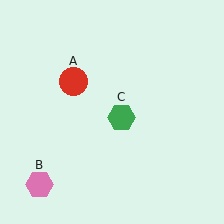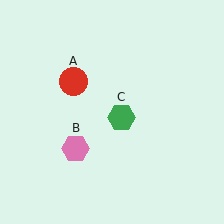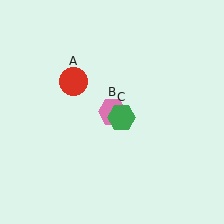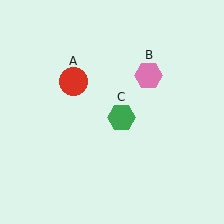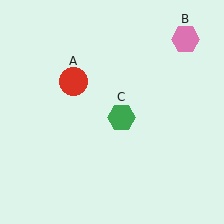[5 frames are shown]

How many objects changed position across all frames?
1 object changed position: pink hexagon (object B).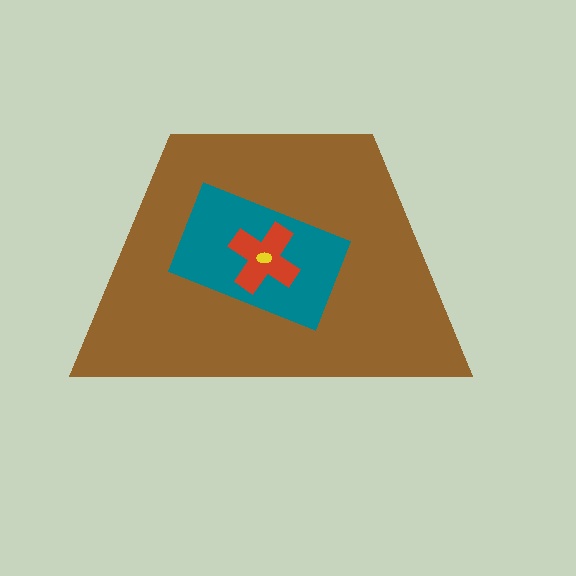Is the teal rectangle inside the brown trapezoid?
Yes.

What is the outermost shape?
The brown trapezoid.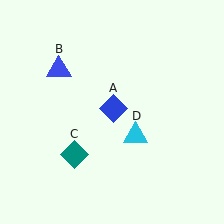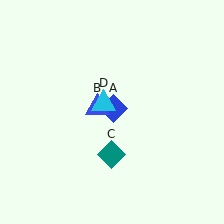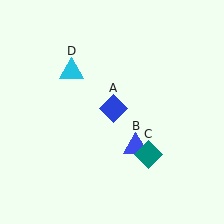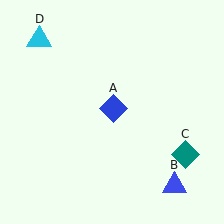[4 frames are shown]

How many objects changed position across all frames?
3 objects changed position: blue triangle (object B), teal diamond (object C), cyan triangle (object D).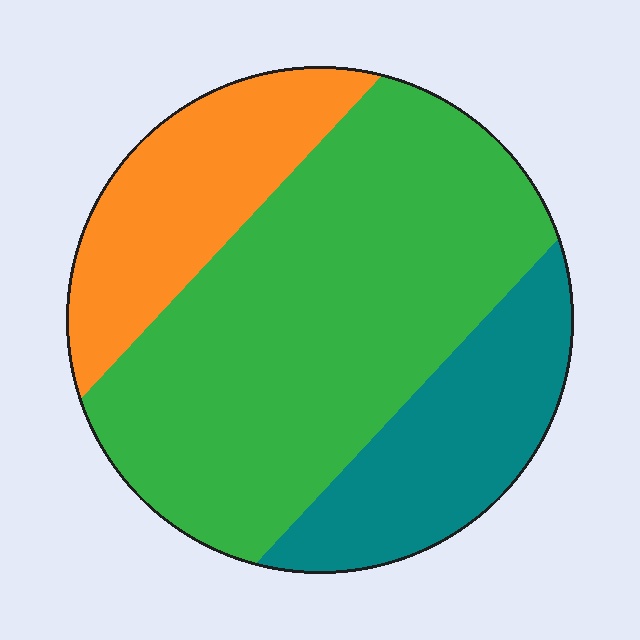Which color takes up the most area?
Green, at roughly 60%.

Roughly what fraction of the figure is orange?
Orange covers 21% of the figure.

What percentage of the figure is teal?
Teal takes up about one fifth (1/5) of the figure.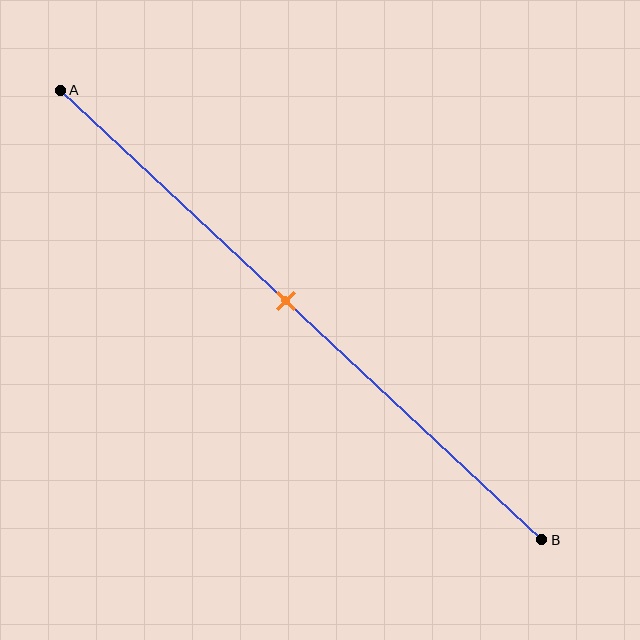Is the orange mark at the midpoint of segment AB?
No, the mark is at about 45% from A, not at the 50% midpoint.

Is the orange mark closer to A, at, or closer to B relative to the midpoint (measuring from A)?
The orange mark is closer to point A than the midpoint of segment AB.